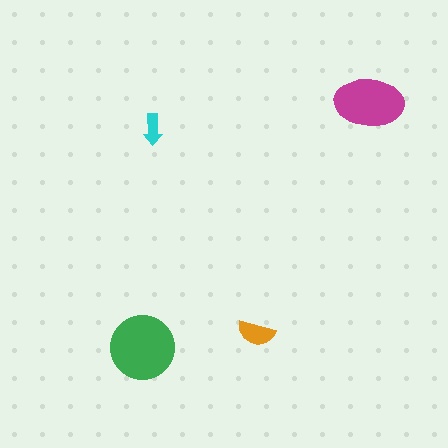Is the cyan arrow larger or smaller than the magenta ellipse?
Smaller.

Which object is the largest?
The green circle.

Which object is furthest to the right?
The magenta ellipse is rightmost.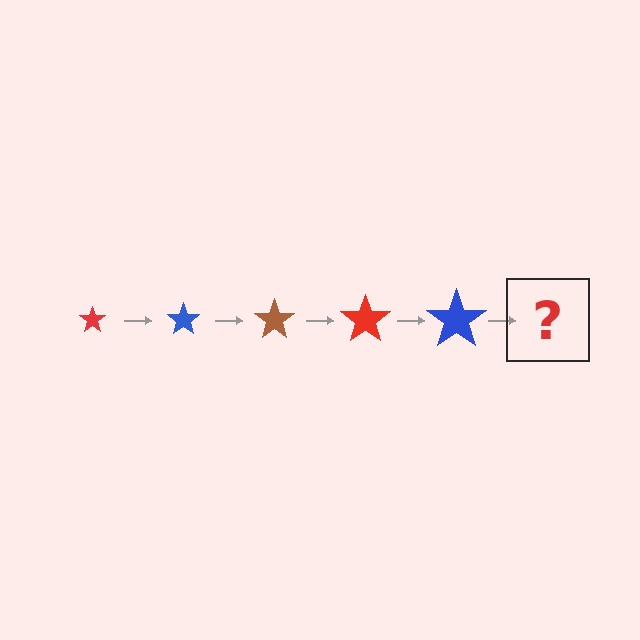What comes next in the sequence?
The next element should be a brown star, larger than the previous one.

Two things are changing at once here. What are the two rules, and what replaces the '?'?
The two rules are that the star grows larger each step and the color cycles through red, blue, and brown. The '?' should be a brown star, larger than the previous one.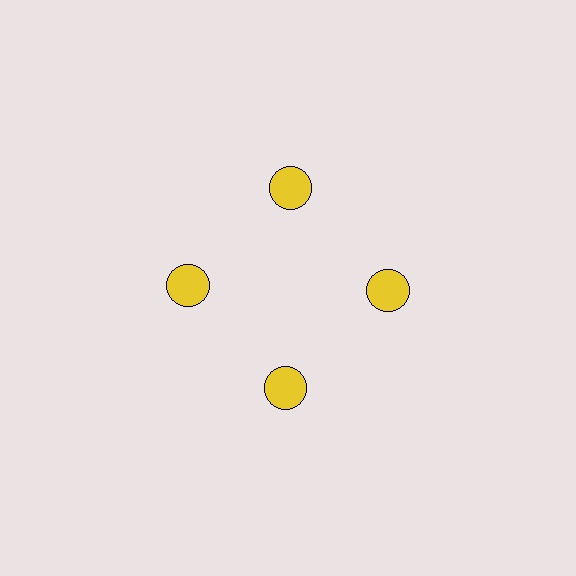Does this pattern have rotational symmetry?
Yes, this pattern has 4-fold rotational symmetry. It looks the same after rotating 90 degrees around the center.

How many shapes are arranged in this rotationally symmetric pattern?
There are 4 shapes, arranged in 4 groups of 1.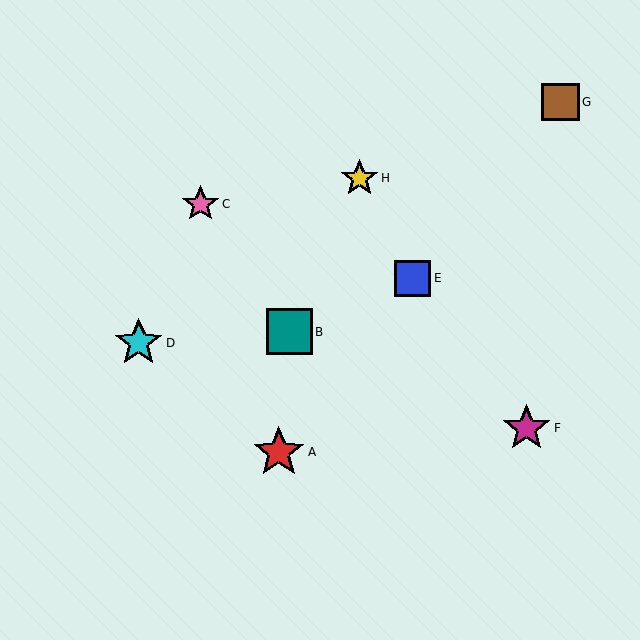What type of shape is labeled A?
Shape A is a red star.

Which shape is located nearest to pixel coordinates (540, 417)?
The magenta star (labeled F) at (527, 428) is nearest to that location.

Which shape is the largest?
The red star (labeled A) is the largest.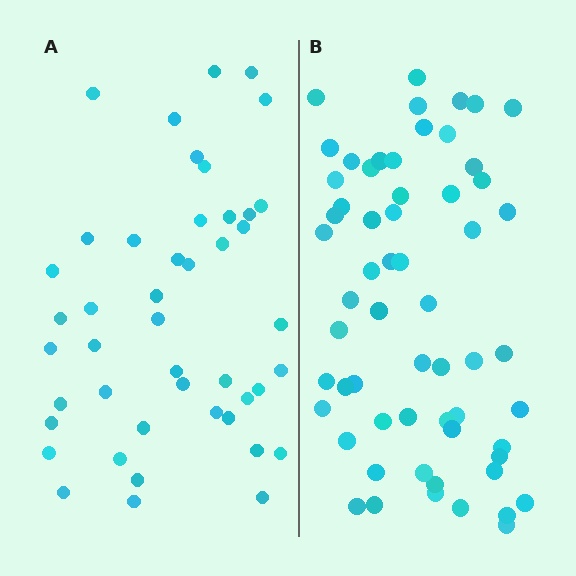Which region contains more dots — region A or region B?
Region B (the right region) has more dots.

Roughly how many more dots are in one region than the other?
Region B has approximately 15 more dots than region A.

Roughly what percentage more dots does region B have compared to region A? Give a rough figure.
About 35% more.